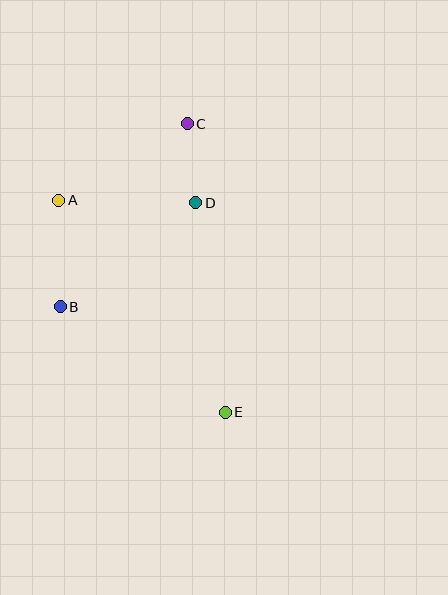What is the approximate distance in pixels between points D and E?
The distance between D and E is approximately 212 pixels.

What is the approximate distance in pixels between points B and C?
The distance between B and C is approximately 223 pixels.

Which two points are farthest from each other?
Points C and E are farthest from each other.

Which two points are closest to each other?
Points C and D are closest to each other.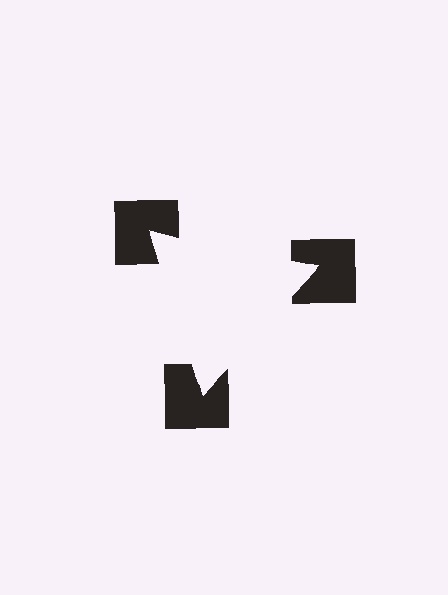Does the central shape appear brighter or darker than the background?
It typically appears slightly brighter than the background, even though no actual brightness change is drawn.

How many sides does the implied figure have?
3 sides.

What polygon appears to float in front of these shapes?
An illusory triangle — its edges are inferred from the aligned wedge cuts in the notched squares, not physically drawn.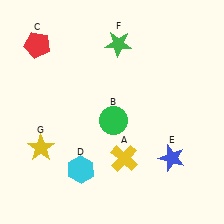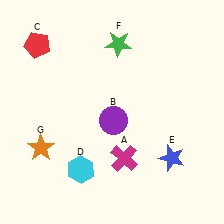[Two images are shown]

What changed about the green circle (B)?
In Image 1, B is green. In Image 2, it changed to purple.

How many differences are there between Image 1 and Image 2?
There are 3 differences between the two images.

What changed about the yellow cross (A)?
In Image 1, A is yellow. In Image 2, it changed to magenta.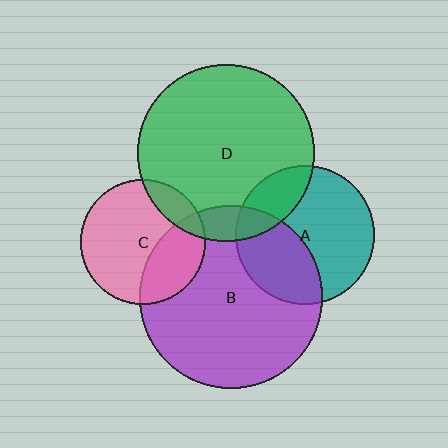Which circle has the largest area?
Circle B (purple).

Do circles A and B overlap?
Yes.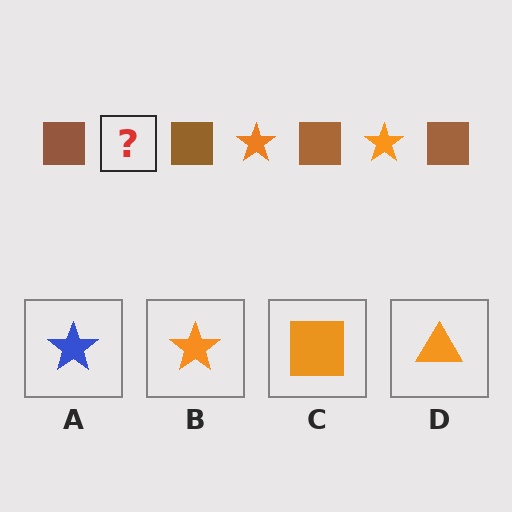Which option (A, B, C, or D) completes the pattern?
B.